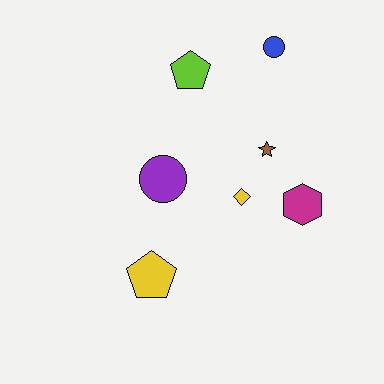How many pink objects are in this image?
There are no pink objects.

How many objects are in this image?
There are 7 objects.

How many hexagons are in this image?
There is 1 hexagon.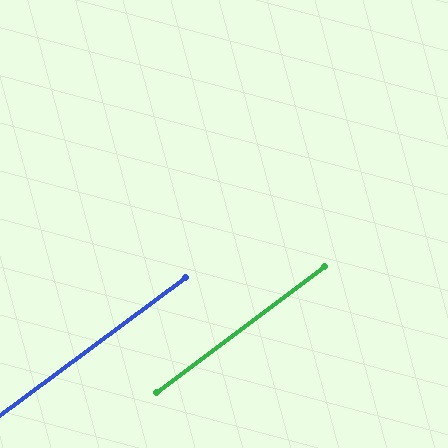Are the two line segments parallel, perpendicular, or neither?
Parallel — their directions differ by only 0.6°.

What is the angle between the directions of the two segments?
Approximately 1 degree.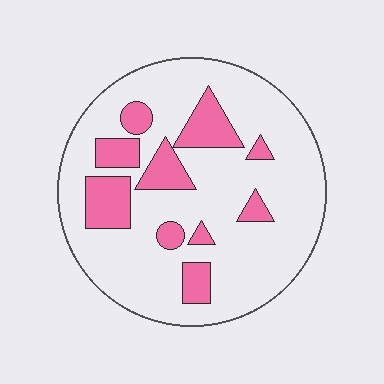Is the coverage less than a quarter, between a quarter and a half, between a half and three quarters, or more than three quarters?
Less than a quarter.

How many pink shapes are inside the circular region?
10.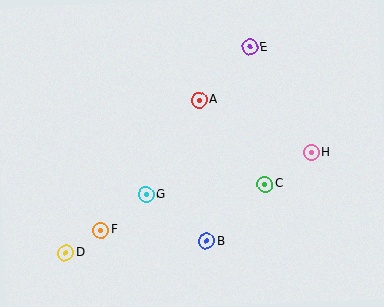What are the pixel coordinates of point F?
Point F is at (101, 230).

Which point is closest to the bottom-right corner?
Point H is closest to the bottom-right corner.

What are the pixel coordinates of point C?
Point C is at (265, 184).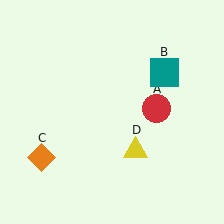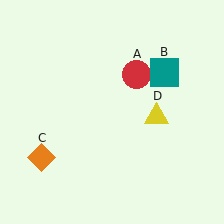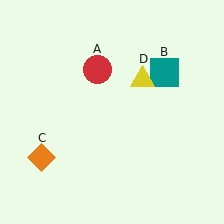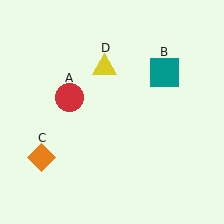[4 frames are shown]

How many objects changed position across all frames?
2 objects changed position: red circle (object A), yellow triangle (object D).